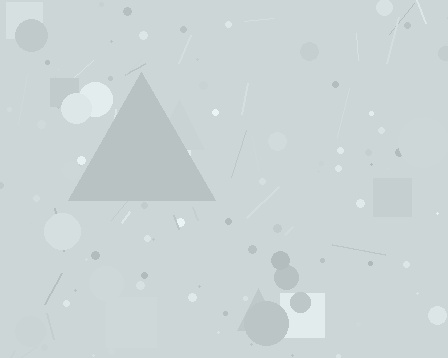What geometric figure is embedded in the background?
A triangle is embedded in the background.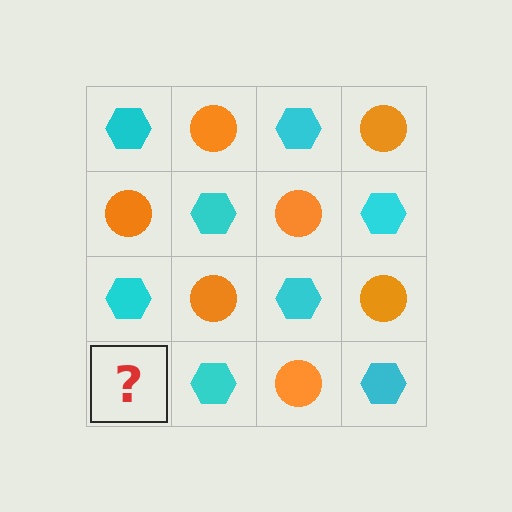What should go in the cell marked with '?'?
The missing cell should contain an orange circle.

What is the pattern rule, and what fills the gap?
The rule is that it alternates cyan hexagon and orange circle in a checkerboard pattern. The gap should be filled with an orange circle.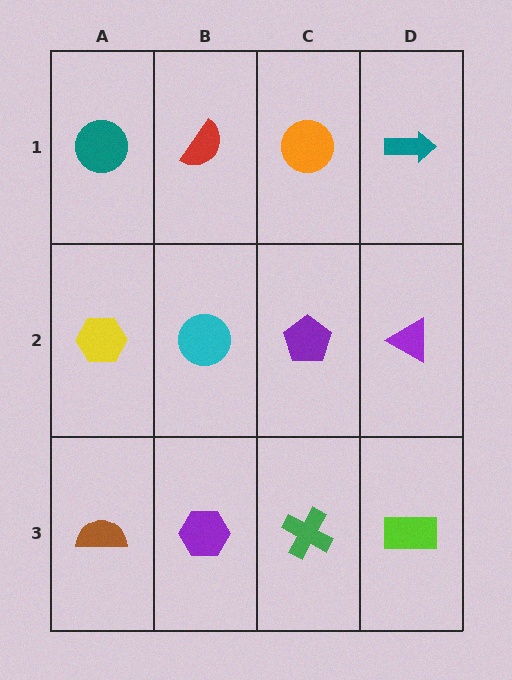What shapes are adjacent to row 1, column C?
A purple pentagon (row 2, column C), a red semicircle (row 1, column B), a teal arrow (row 1, column D).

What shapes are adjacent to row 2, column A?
A teal circle (row 1, column A), a brown semicircle (row 3, column A), a cyan circle (row 2, column B).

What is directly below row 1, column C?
A purple pentagon.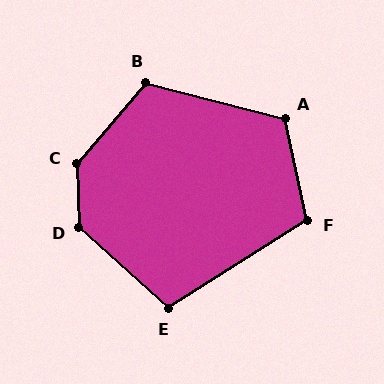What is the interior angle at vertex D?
Approximately 134 degrees (obtuse).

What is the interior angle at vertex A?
Approximately 117 degrees (obtuse).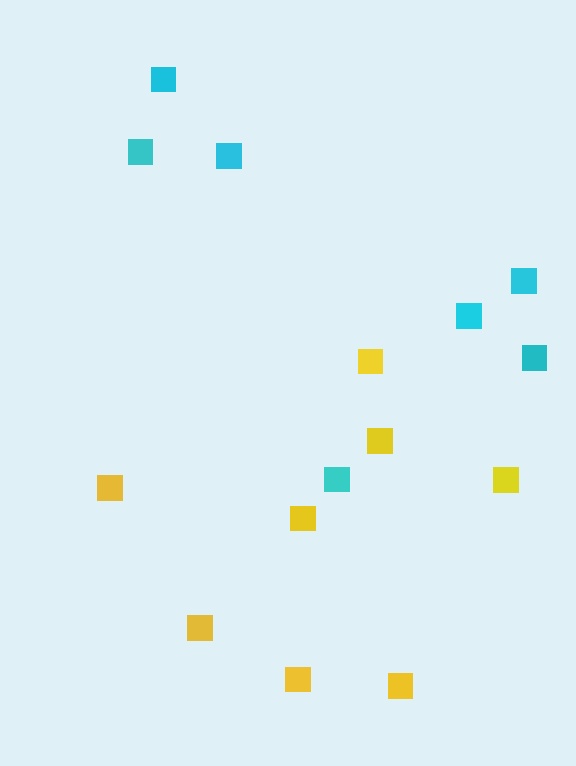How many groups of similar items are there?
There are 2 groups: one group of cyan squares (7) and one group of yellow squares (8).